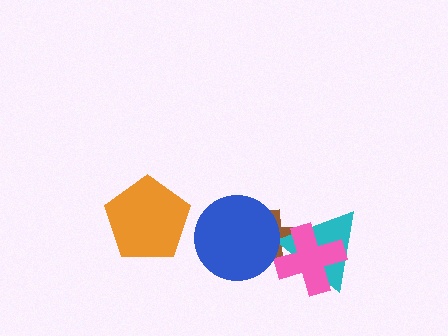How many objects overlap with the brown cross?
3 objects overlap with the brown cross.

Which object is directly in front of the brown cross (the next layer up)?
The cyan triangle is directly in front of the brown cross.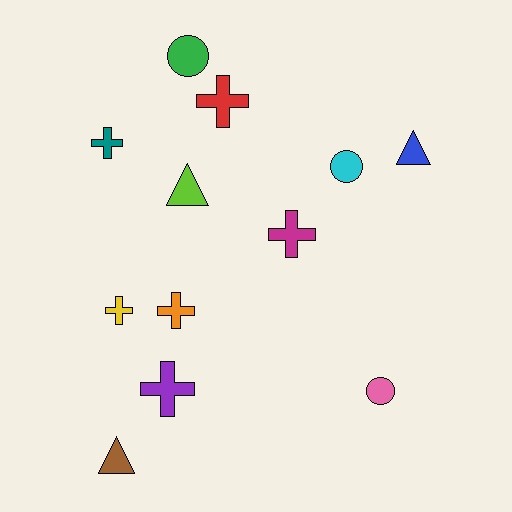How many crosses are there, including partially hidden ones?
There are 6 crosses.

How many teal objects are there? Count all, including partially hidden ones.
There is 1 teal object.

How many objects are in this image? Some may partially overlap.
There are 12 objects.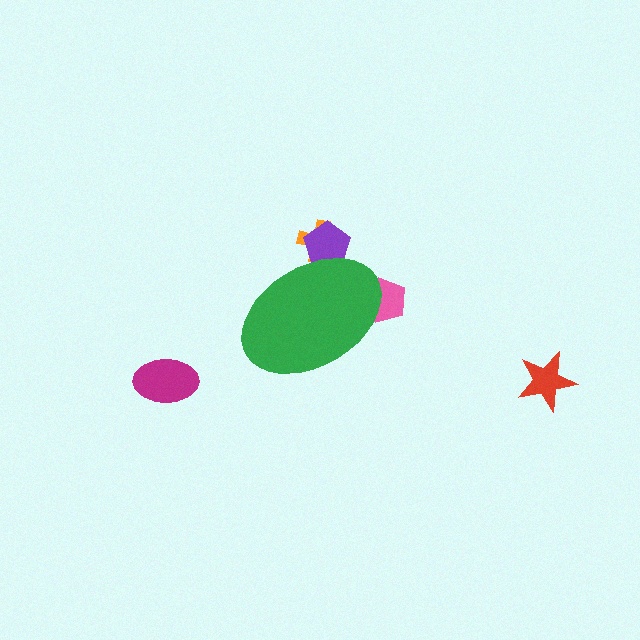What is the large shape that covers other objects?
A green ellipse.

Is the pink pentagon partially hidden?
Yes, the pink pentagon is partially hidden behind the green ellipse.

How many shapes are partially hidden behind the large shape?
3 shapes are partially hidden.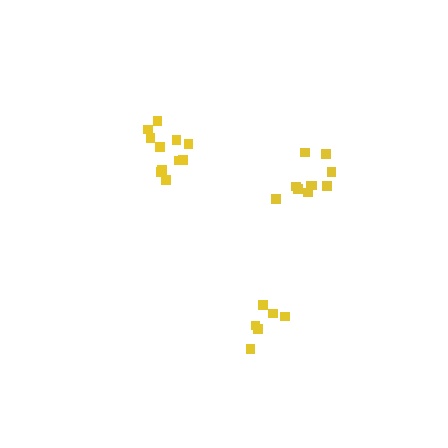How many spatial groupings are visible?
There are 3 spatial groupings.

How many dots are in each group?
Group 1: 10 dots, Group 2: 11 dots, Group 3: 6 dots (27 total).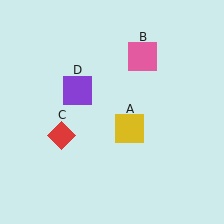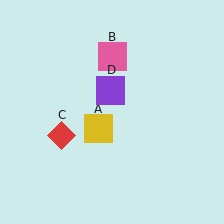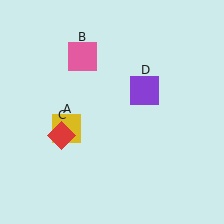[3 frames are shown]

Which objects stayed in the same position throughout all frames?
Red diamond (object C) remained stationary.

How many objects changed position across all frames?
3 objects changed position: yellow square (object A), pink square (object B), purple square (object D).